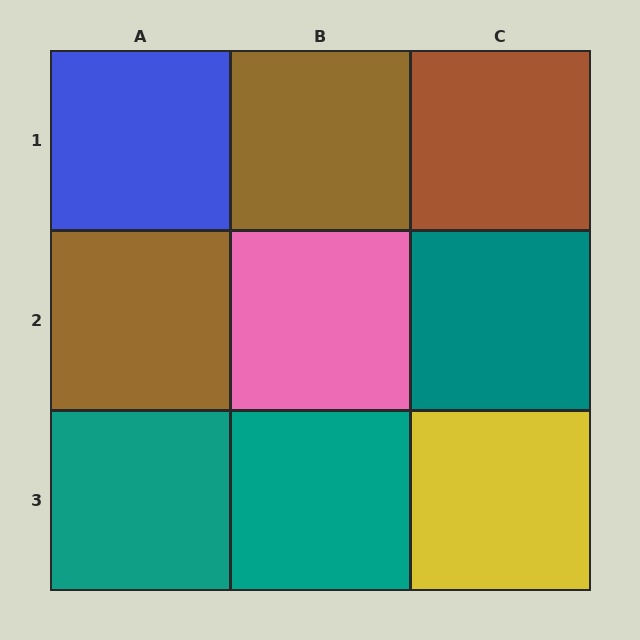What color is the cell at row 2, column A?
Brown.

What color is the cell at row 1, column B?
Brown.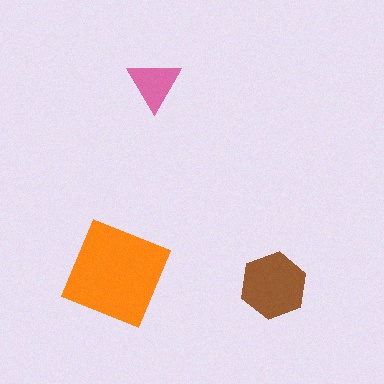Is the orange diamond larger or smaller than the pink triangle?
Larger.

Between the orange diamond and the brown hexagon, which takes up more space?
The orange diamond.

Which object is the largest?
The orange diamond.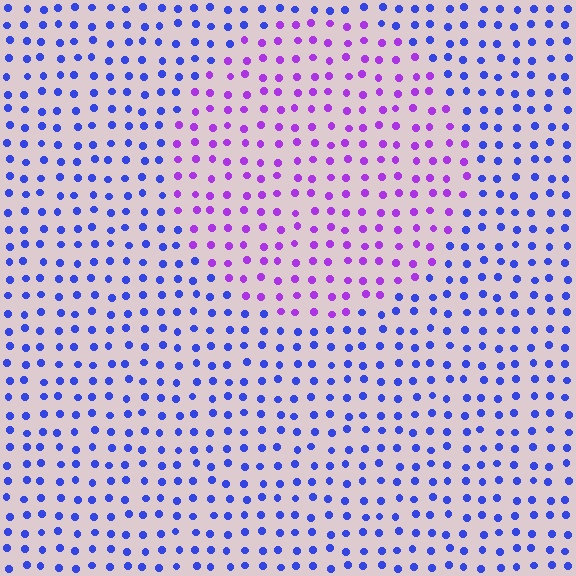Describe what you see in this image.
The image is filled with small blue elements in a uniform arrangement. A circle-shaped region is visible where the elements are tinted to a slightly different hue, forming a subtle color boundary.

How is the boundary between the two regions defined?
The boundary is defined purely by a slight shift in hue (about 48 degrees). Spacing, size, and orientation are identical on both sides.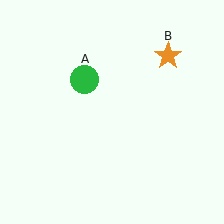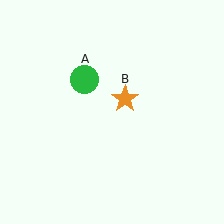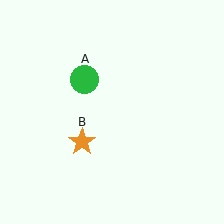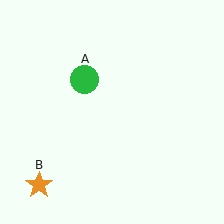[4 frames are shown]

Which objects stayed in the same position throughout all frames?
Green circle (object A) remained stationary.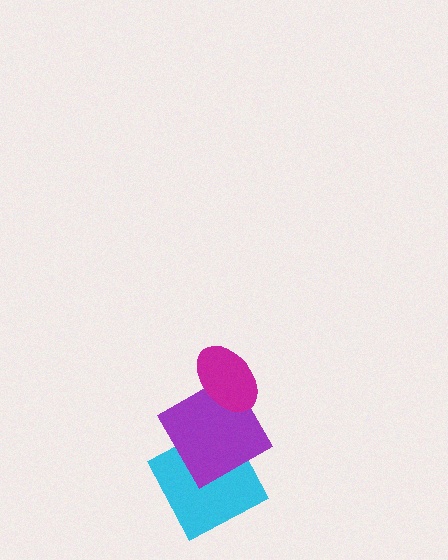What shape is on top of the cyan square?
The purple diamond is on top of the cyan square.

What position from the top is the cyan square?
The cyan square is 3rd from the top.